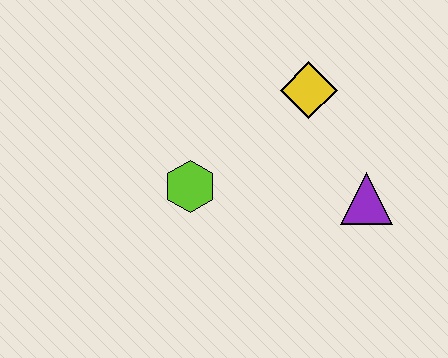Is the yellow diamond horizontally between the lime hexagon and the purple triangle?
Yes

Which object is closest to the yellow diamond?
The purple triangle is closest to the yellow diamond.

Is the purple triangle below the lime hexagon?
Yes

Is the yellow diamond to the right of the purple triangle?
No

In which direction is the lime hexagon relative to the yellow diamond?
The lime hexagon is to the left of the yellow diamond.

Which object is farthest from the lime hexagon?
The purple triangle is farthest from the lime hexagon.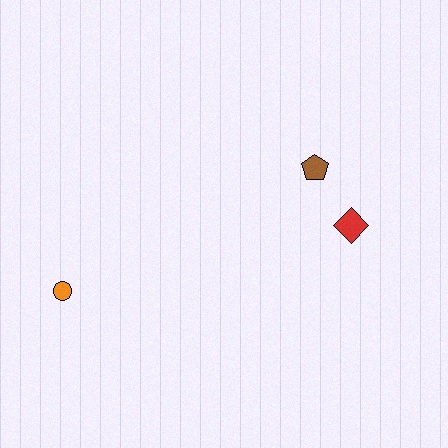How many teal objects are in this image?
There are no teal objects.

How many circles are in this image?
There is 1 circle.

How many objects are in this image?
There are 3 objects.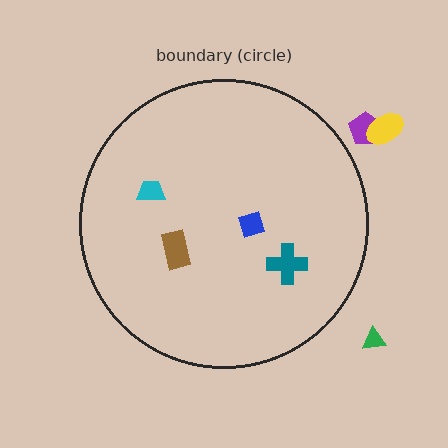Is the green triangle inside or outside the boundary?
Outside.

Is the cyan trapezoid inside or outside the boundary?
Inside.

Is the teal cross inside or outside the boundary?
Inside.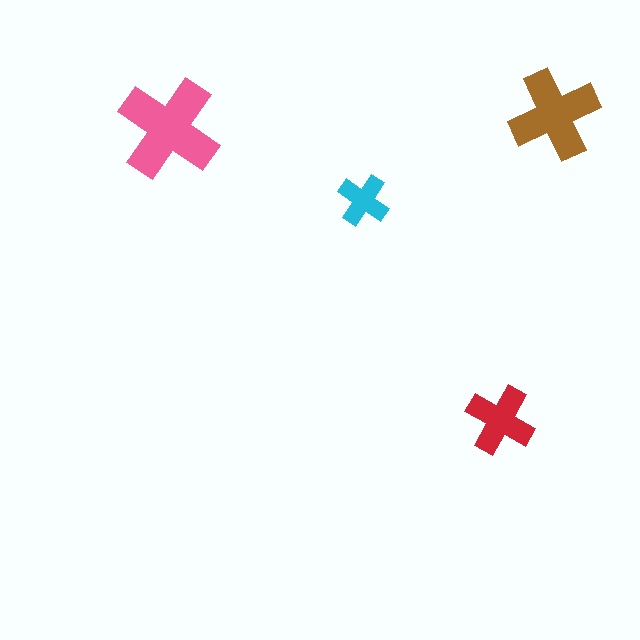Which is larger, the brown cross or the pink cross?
The pink one.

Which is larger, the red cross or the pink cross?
The pink one.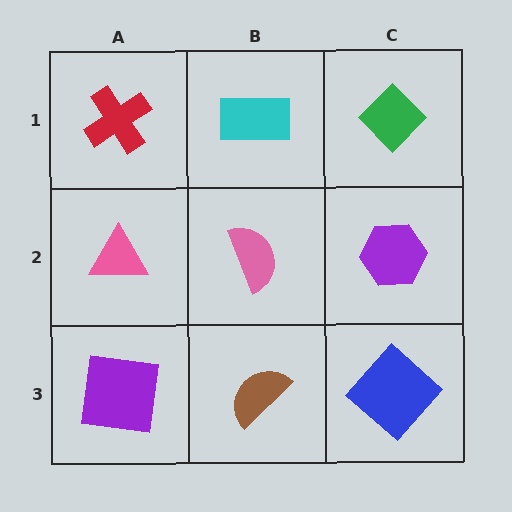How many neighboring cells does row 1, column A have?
2.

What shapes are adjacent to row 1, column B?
A pink semicircle (row 2, column B), a red cross (row 1, column A), a green diamond (row 1, column C).